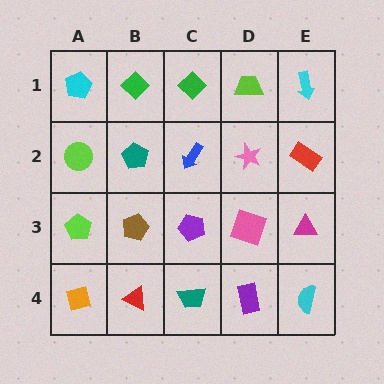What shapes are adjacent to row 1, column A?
A lime circle (row 2, column A), a green diamond (row 1, column B).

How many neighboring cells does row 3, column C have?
4.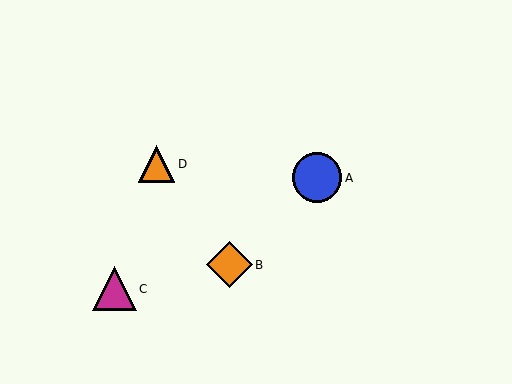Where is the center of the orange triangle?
The center of the orange triangle is at (157, 164).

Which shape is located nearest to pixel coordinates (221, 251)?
The orange diamond (labeled B) at (229, 265) is nearest to that location.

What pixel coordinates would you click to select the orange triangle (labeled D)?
Click at (157, 164) to select the orange triangle D.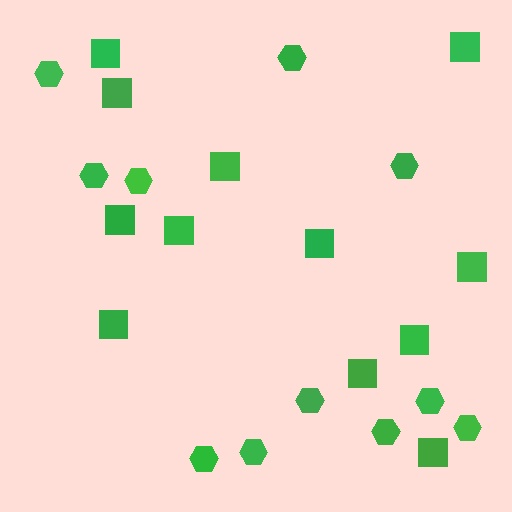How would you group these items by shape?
There are 2 groups: one group of hexagons (11) and one group of squares (12).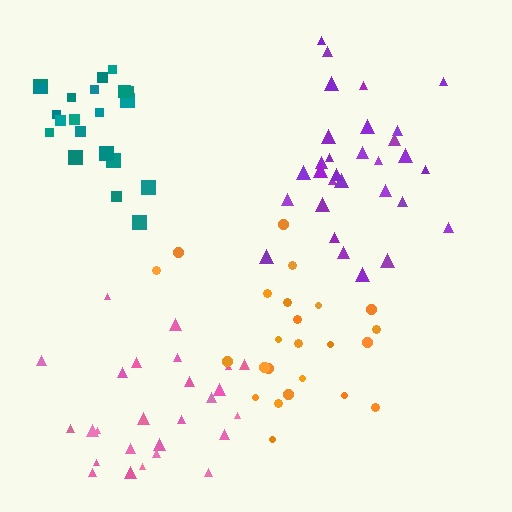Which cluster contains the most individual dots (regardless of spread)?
Purple (30).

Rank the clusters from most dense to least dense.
teal, pink, orange, purple.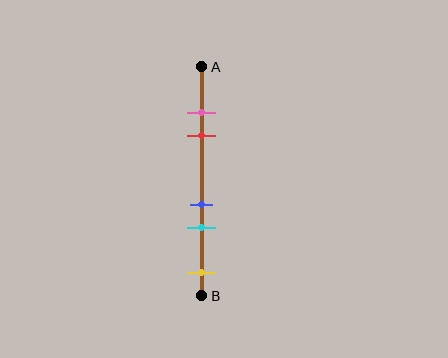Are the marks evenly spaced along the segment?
No, the marks are not evenly spaced.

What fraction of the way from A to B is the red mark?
The red mark is approximately 30% (0.3) of the way from A to B.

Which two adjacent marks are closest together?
The pink and red marks are the closest adjacent pair.